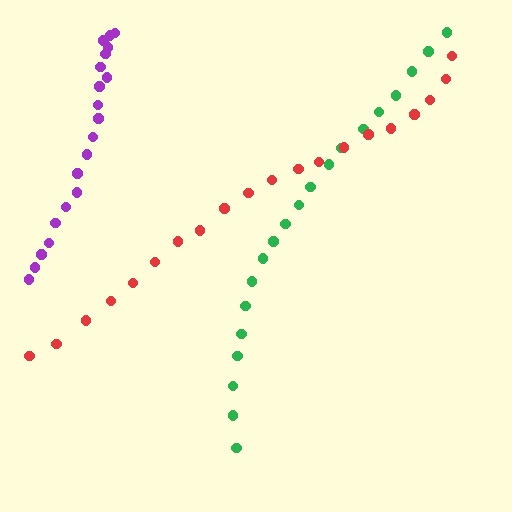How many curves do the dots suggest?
There are 3 distinct paths.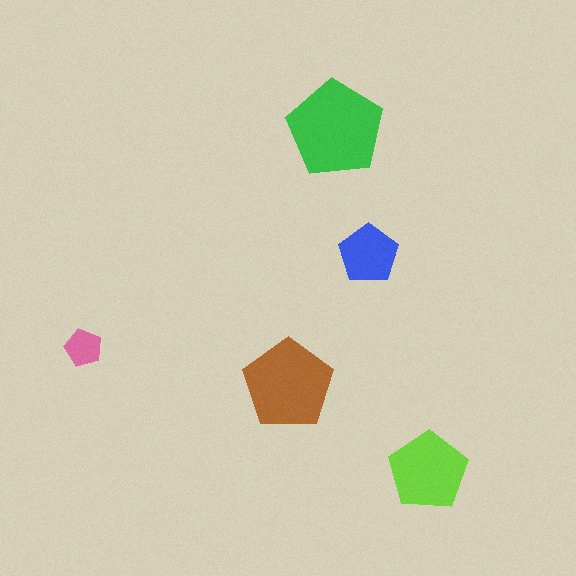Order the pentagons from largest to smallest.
the green one, the brown one, the lime one, the blue one, the pink one.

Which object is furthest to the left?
The pink pentagon is leftmost.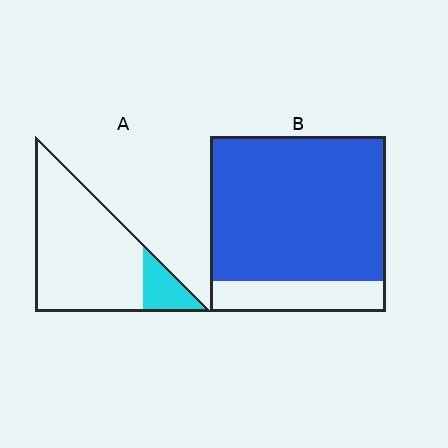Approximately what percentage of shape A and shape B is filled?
A is approximately 15% and B is approximately 80%.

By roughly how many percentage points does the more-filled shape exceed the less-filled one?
By roughly 65 percentage points (B over A).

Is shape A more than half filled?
No.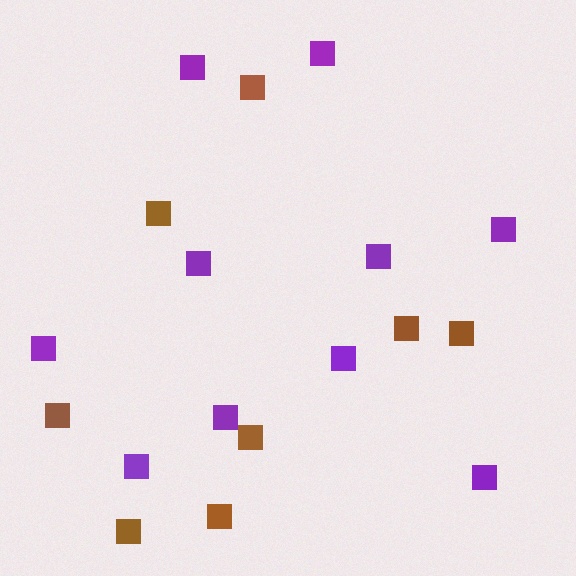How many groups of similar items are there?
There are 2 groups: one group of purple squares (10) and one group of brown squares (8).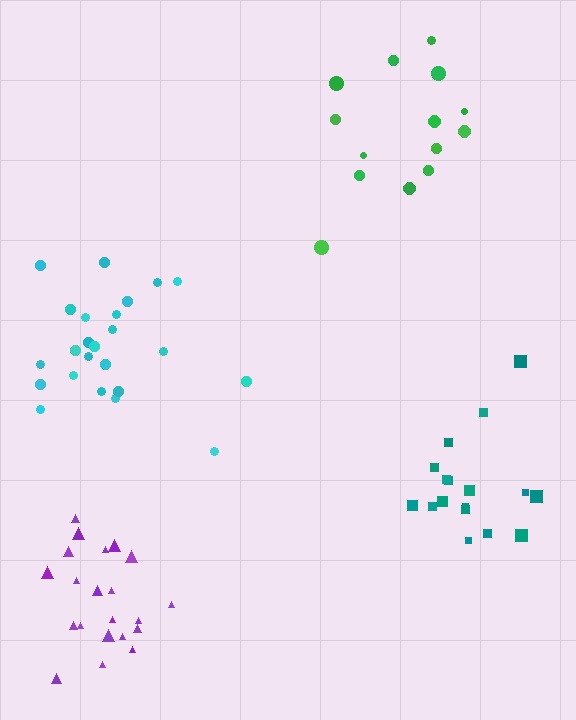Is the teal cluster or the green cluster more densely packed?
Teal.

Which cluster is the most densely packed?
Purple.